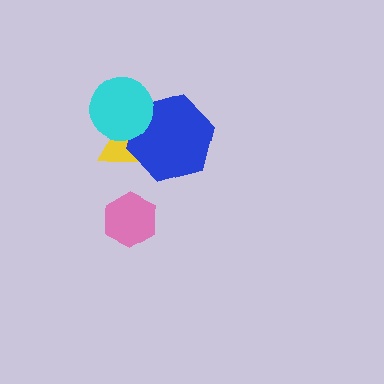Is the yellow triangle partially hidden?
Yes, it is partially covered by another shape.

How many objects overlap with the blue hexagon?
2 objects overlap with the blue hexagon.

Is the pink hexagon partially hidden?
No, no other shape covers it.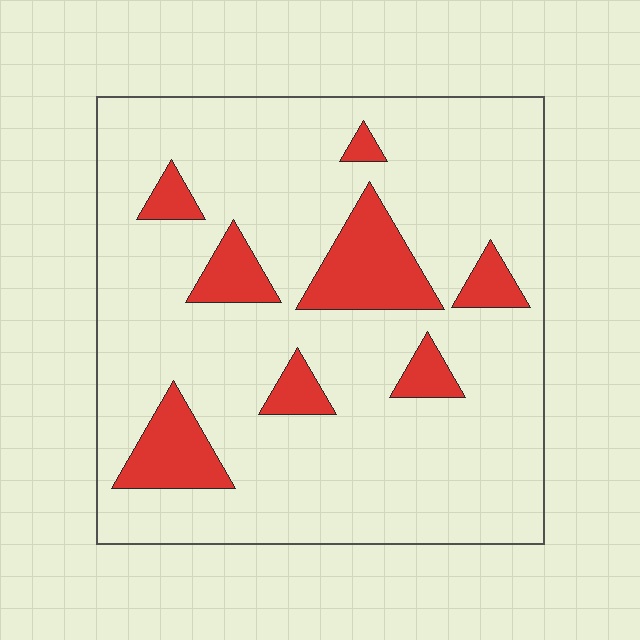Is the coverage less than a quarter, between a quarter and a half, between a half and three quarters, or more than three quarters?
Less than a quarter.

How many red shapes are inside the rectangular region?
8.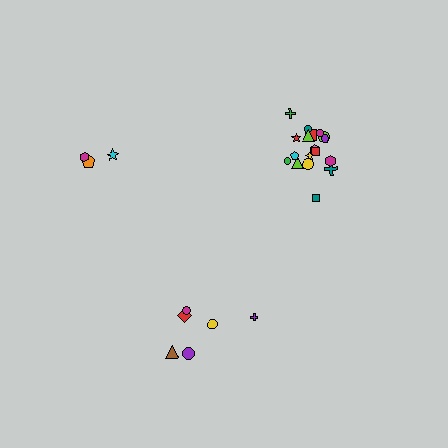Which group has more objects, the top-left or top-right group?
The top-right group.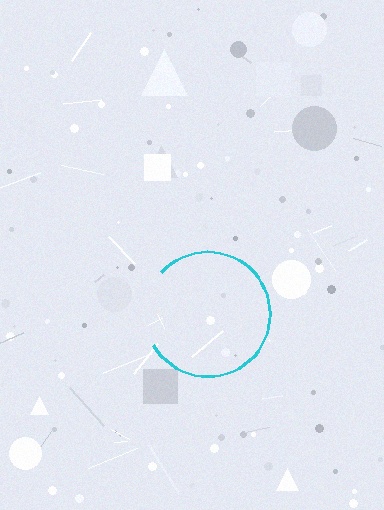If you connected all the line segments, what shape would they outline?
They would outline a circle.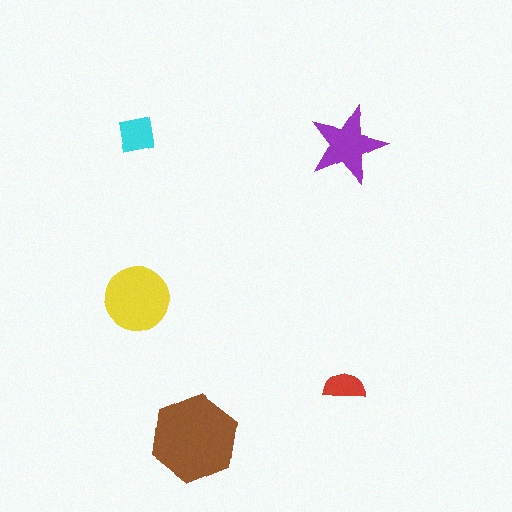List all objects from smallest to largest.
The red semicircle, the cyan square, the purple star, the yellow circle, the brown hexagon.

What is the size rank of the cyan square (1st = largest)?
4th.